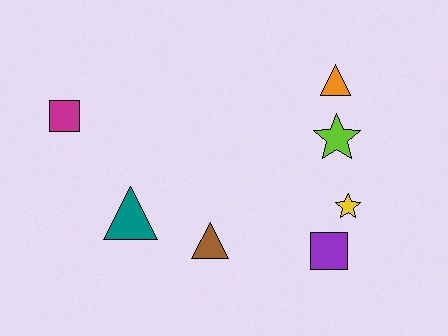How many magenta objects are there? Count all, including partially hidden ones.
There is 1 magenta object.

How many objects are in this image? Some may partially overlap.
There are 7 objects.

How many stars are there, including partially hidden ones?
There are 2 stars.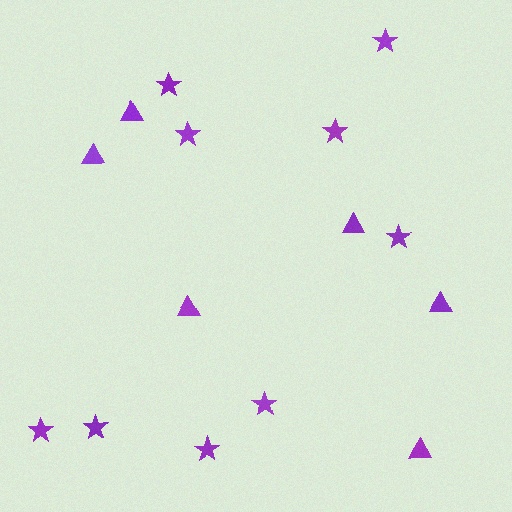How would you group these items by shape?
There are 2 groups: one group of stars (9) and one group of triangles (6).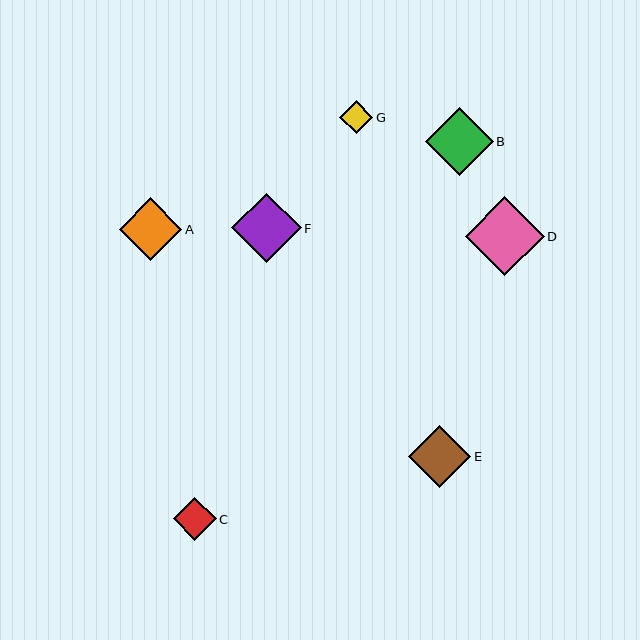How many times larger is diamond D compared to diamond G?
Diamond D is approximately 2.4 times the size of diamond G.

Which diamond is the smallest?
Diamond G is the smallest with a size of approximately 34 pixels.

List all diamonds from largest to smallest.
From largest to smallest: D, F, B, A, E, C, G.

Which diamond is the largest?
Diamond D is the largest with a size of approximately 79 pixels.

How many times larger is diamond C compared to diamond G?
Diamond C is approximately 1.3 times the size of diamond G.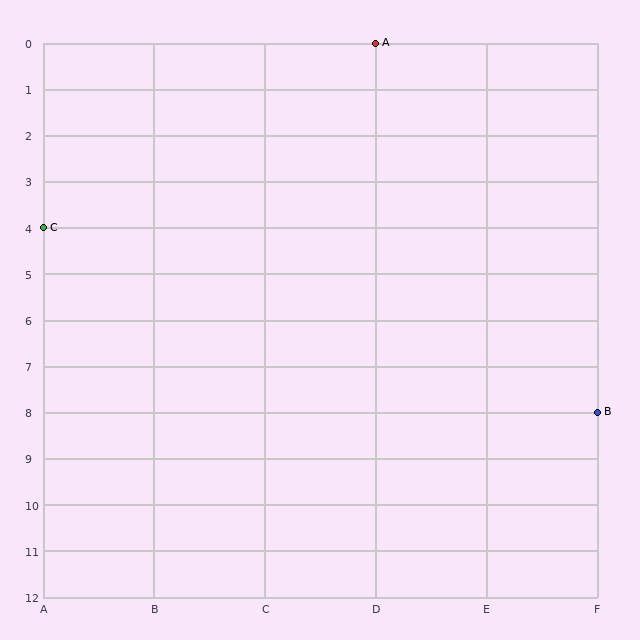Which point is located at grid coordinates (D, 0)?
Point A is at (D, 0).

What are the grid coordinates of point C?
Point C is at grid coordinates (A, 4).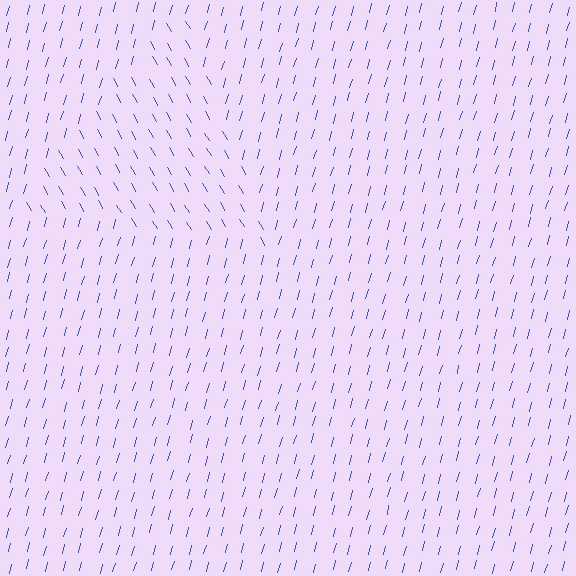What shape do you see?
I see a triangle.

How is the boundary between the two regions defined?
The boundary is defined purely by a change in line orientation (approximately 45 degrees difference). All lines are the same color and thickness.